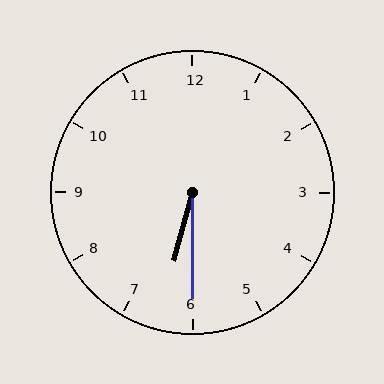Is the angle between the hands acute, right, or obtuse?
It is acute.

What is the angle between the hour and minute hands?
Approximately 15 degrees.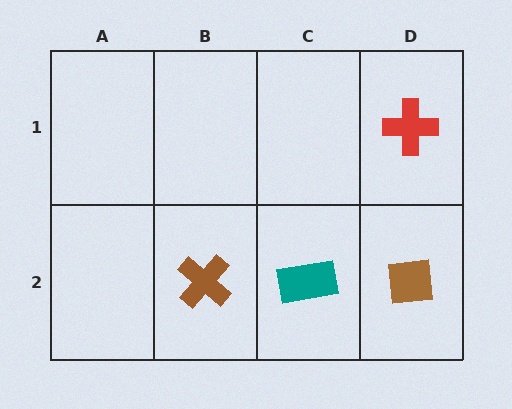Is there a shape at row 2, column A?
No, that cell is empty.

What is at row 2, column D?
A brown square.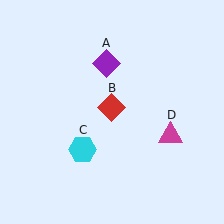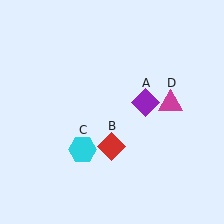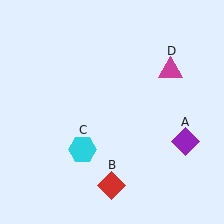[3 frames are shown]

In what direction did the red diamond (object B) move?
The red diamond (object B) moved down.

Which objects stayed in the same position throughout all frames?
Cyan hexagon (object C) remained stationary.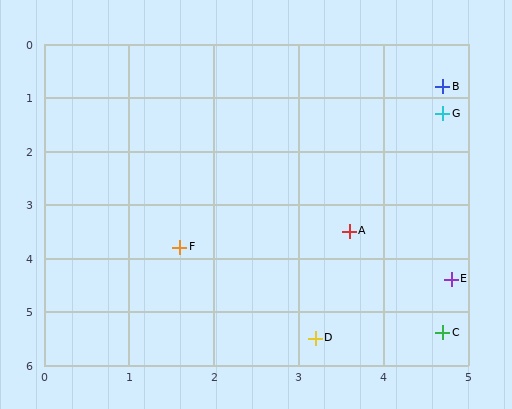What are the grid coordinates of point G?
Point G is at approximately (4.7, 1.3).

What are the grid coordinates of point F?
Point F is at approximately (1.6, 3.8).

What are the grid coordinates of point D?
Point D is at approximately (3.2, 5.5).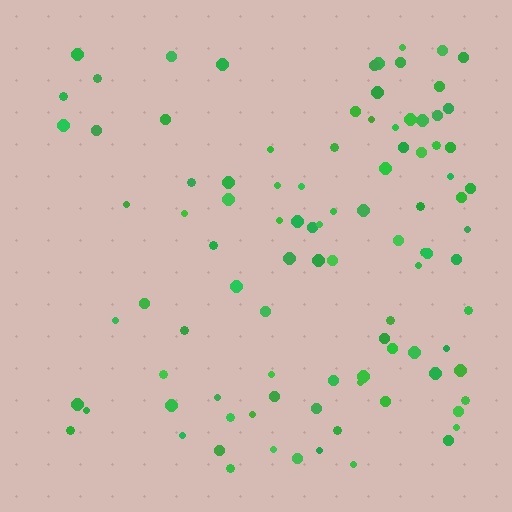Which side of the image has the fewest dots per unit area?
The left.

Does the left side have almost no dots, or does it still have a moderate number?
Still a moderate number, just noticeably fewer than the right.